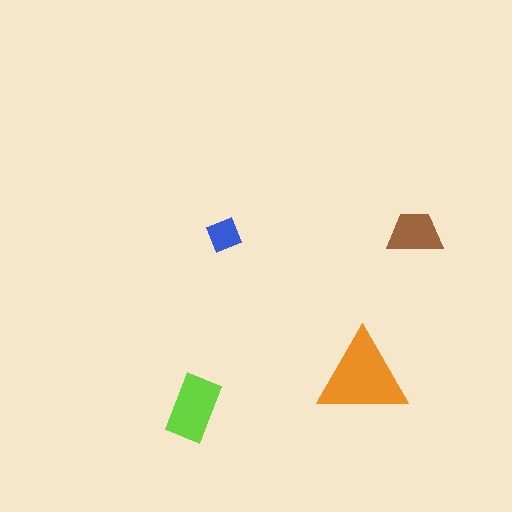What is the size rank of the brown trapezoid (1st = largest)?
3rd.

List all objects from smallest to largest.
The blue diamond, the brown trapezoid, the lime rectangle, the orange triangle.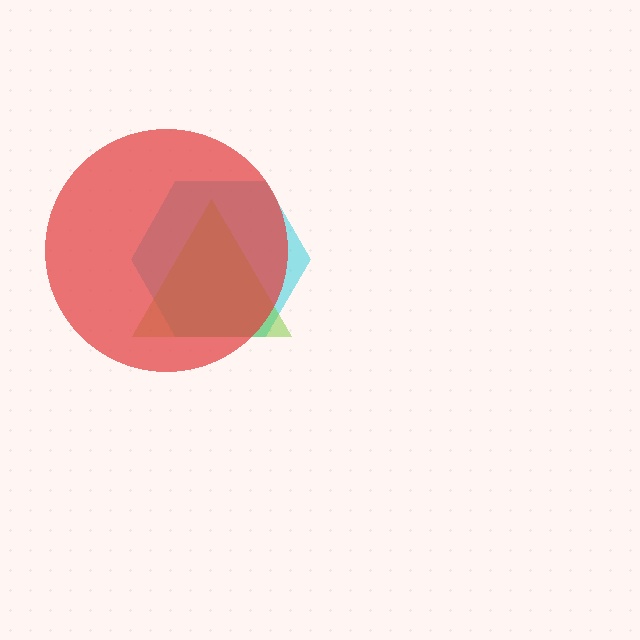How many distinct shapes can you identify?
There are 3 distinct shapes: a cyan hexagon, a lime triangle, a red circle.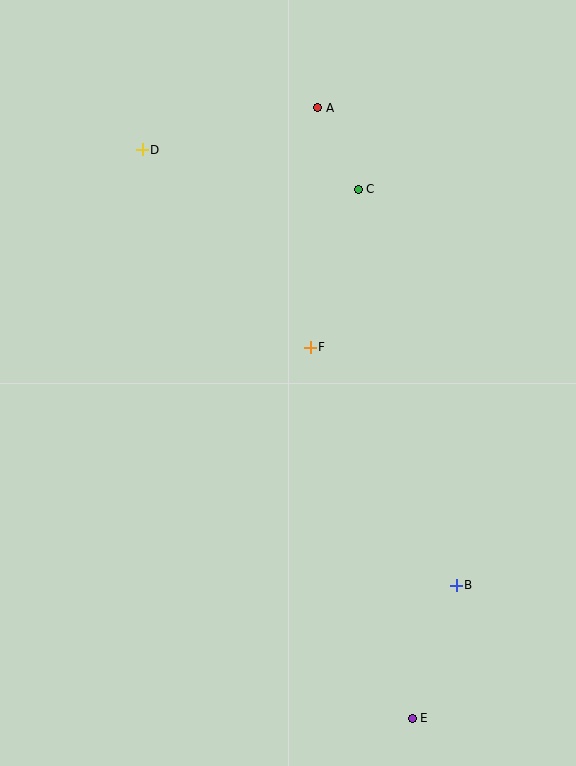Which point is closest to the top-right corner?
Point A is closest to the top-right corner.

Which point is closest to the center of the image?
Point F at (310, 348) is closest to the center.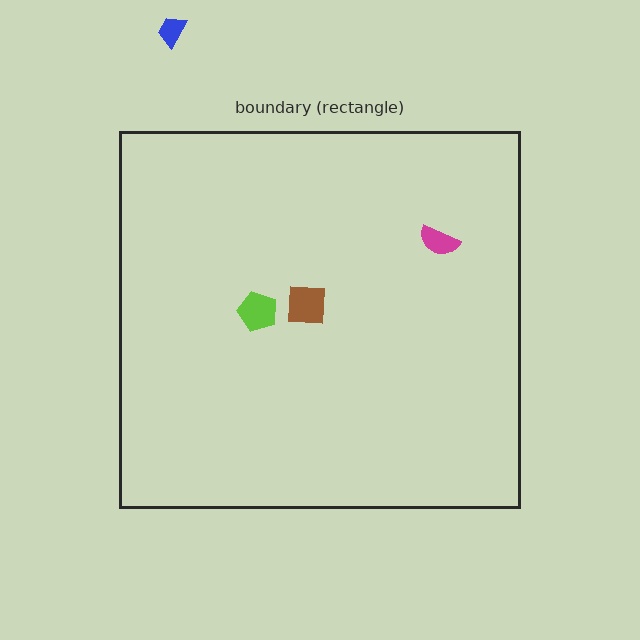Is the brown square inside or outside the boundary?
Inside.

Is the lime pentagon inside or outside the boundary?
Inside.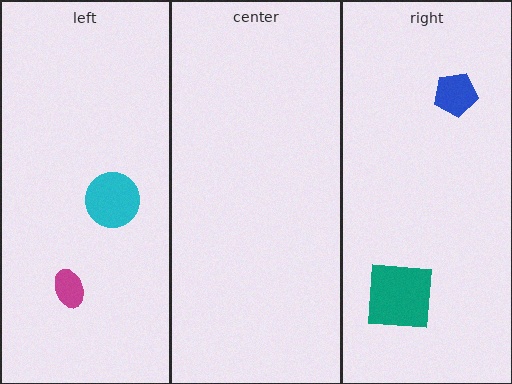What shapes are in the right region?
The teal square, the blue pentagon.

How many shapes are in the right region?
2.